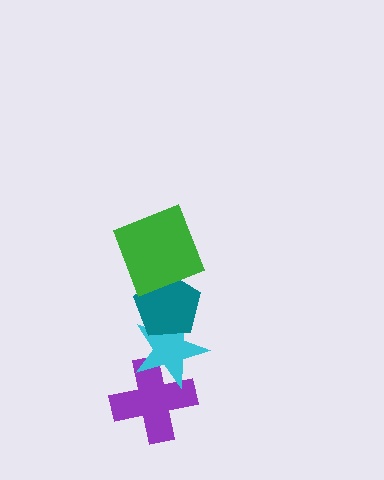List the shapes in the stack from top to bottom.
From top to bottom: the green square, the teal pentagon, the cyan star, the purple cross.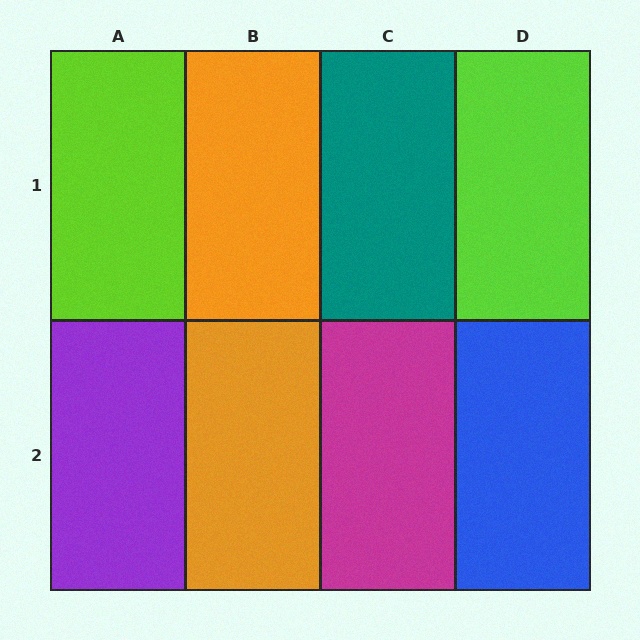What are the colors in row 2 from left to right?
Purple, orange, magenta, blue.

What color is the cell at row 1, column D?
Lime.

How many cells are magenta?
1 cell is magenta.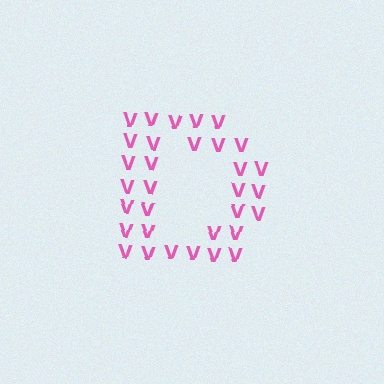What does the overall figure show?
The overall figure shows the letter D.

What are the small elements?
The small elements are letter V's.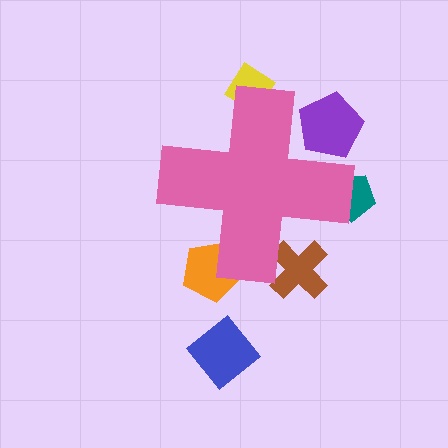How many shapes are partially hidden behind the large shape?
5 shapes are partially hidden.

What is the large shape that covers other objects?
A pink cross.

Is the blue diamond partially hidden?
No, the blue diamond is fully visible.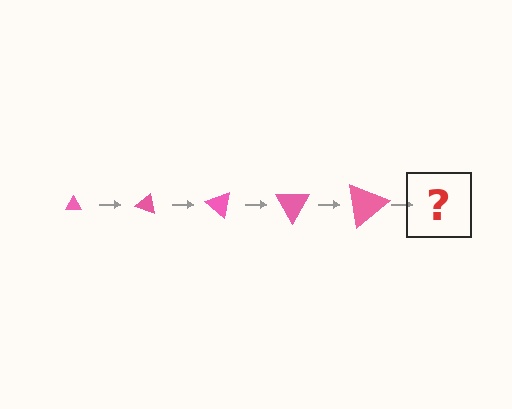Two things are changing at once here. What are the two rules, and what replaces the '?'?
The two rules are that the triangle grows larger each step and it rotates 20 degrees each step. The '?' should be a triangle, larger than the previous one and rotated 100 degrees from the start.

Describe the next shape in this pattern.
It should be a triangle, larger than the previous one and rotated 100 degrees from the start.